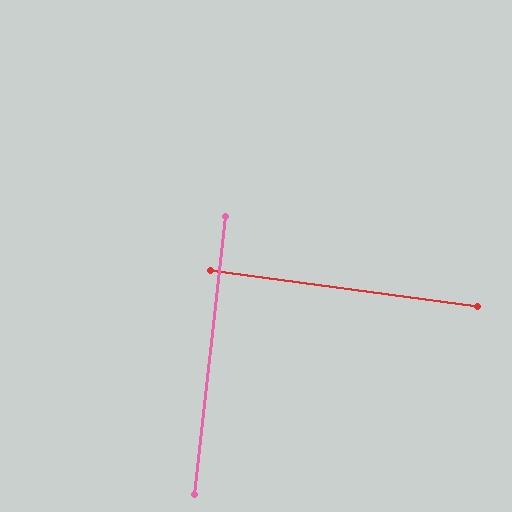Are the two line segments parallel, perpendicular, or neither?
Perpendicular — they meet at approximately 89°.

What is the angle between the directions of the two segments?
Approximately 89 degrees.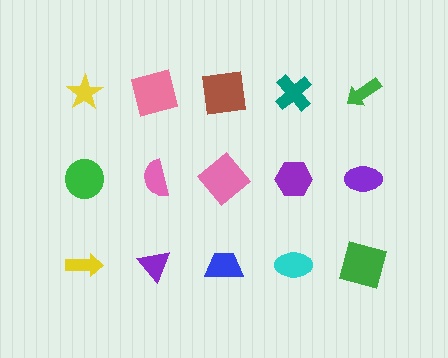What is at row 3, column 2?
A purple triangle.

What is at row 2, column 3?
A pink diamond.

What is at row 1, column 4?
A teal cross.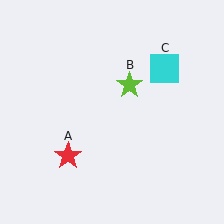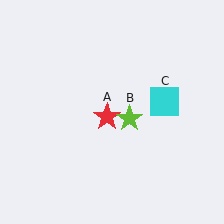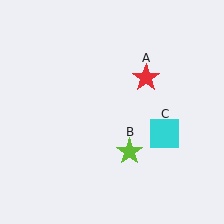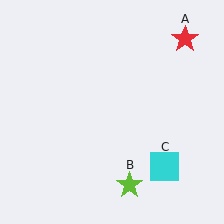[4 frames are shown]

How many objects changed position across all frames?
3 objects changed position: red star (object A), lime star (object B), cyan square (object C).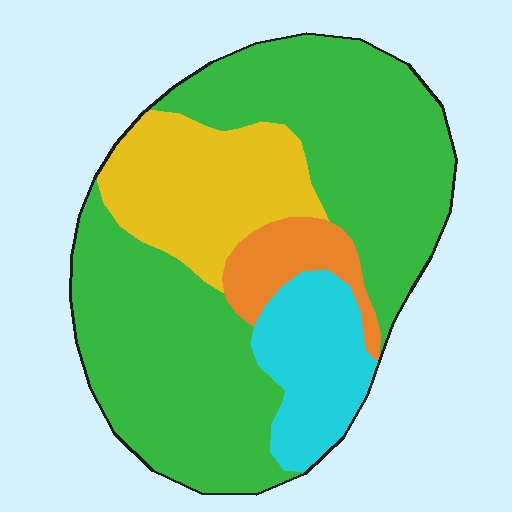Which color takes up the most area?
Green, at roughly 60%.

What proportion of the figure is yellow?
Yellow takes up about one fifth (1/5) of the figure.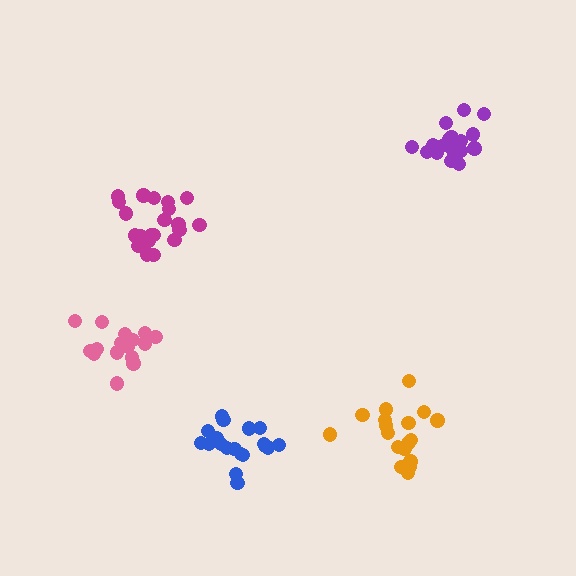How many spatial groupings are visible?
There are 5 spatial groupings.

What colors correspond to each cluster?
The clusters are colored: orange, blue, purple, magenta, pink.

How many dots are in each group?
Group 1: 18 dots, Group 2: 19 dots, Group 3: 19 dots, Group 4: 21 dots, Group 5: 16 dots (93 total).